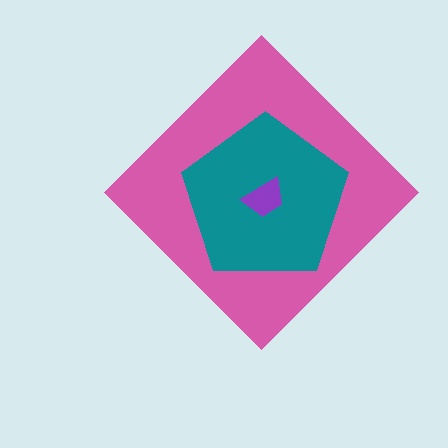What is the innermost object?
The purple trapezoid.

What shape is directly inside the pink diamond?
The teal pentagon.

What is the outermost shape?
The pink diamond.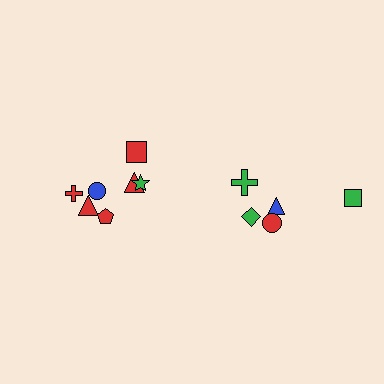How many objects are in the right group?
There are 5 objects.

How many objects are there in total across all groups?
There are 12 objects.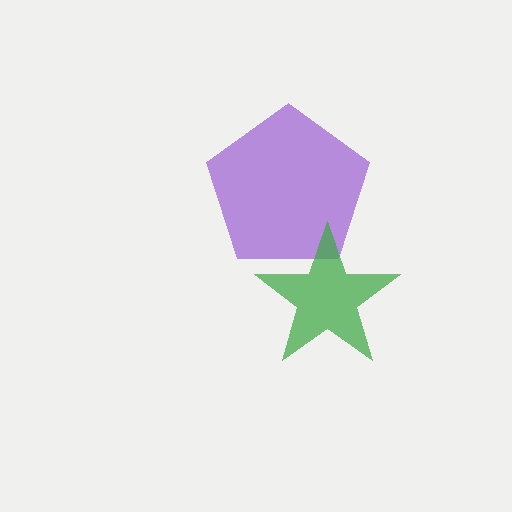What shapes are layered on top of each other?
The layered shapes are: a purple pentagon, a green star.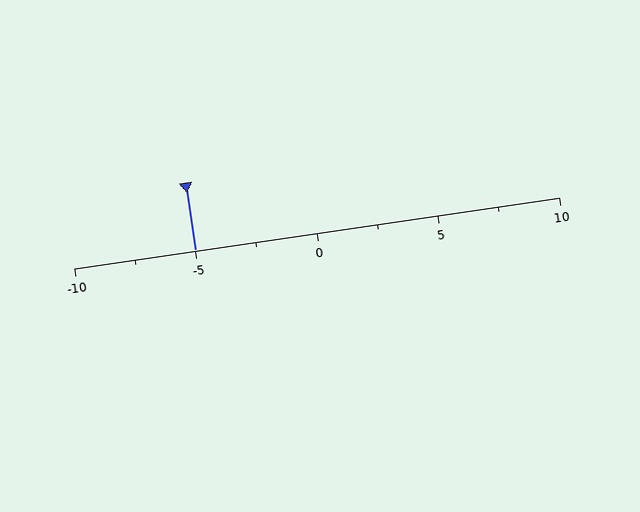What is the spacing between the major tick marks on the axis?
The major ticks are spaced 5 apart.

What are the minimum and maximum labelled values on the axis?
The axis runs from -10 to 10.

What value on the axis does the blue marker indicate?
The marker indicates approximately -5.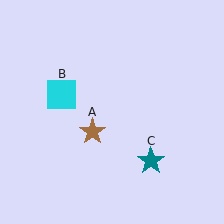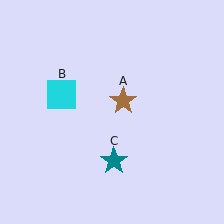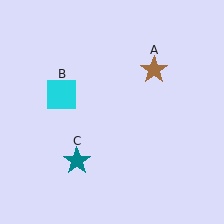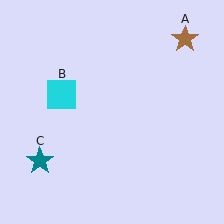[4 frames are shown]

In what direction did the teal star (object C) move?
The teal star (object C) moved left.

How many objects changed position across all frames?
2 objects changed position: brown star (object A), teal star (object C).